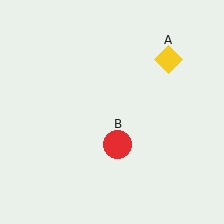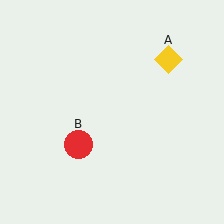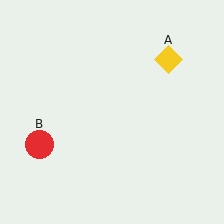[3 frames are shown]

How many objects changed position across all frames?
1 object changed position: red circle (object B).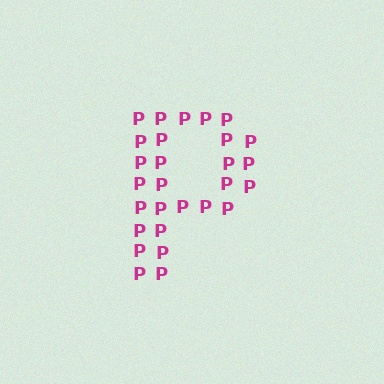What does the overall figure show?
The overall figure shows the letter P.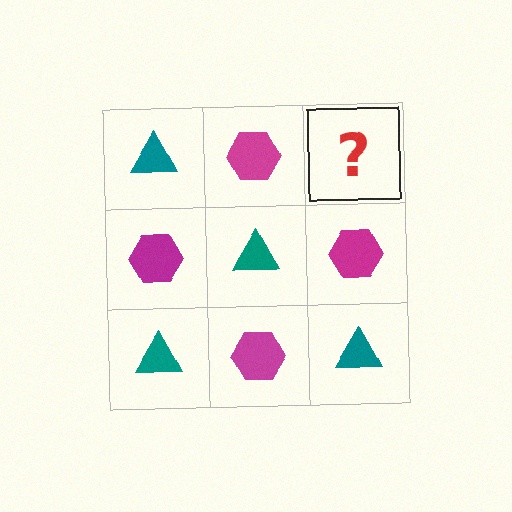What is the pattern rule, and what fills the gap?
The rule is that it alternates teal triangle and magenta hexagon in a checkerboard pattern. The gap should be filled with a teal triangle.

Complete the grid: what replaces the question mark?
The question mark should be replaced with a teal triangle.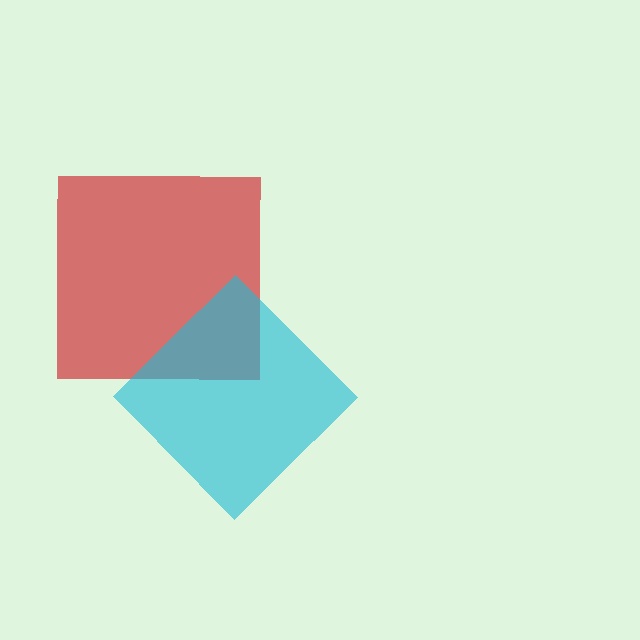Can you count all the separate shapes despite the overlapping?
Yes, there are 2 separate shapes.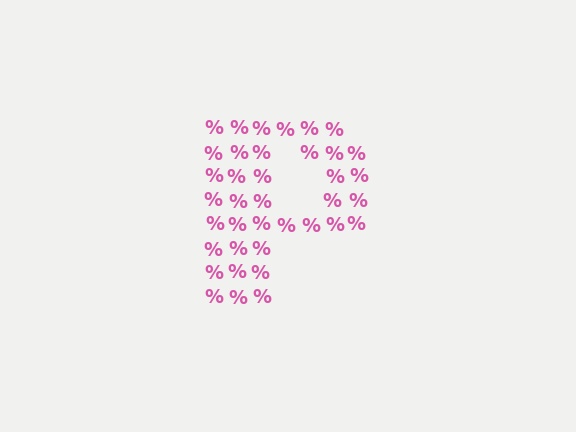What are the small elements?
The small elements are percent signs.